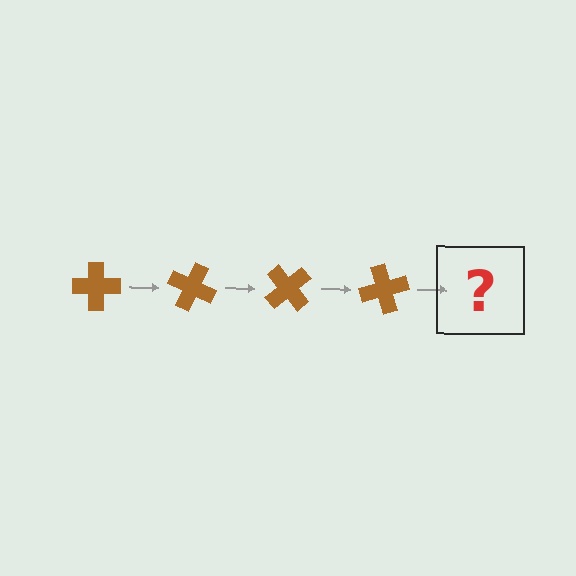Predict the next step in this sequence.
The next step is a brown cross rotated 100 degrees.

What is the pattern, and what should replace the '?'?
The pattern is that the cross rotates 25 degrees each step. The '?' should be a brown cross rotated 100 degrees.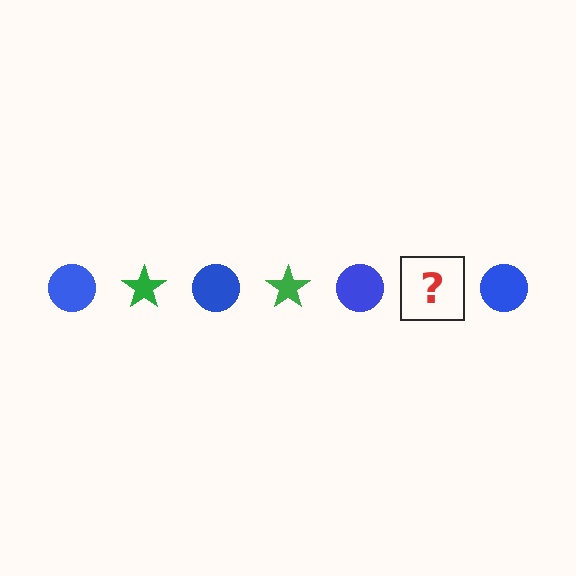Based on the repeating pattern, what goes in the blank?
The blank should be a green star.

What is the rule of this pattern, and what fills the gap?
The rule is that the pattern alternates between blue circle and green star. The gap should be filled with a green star.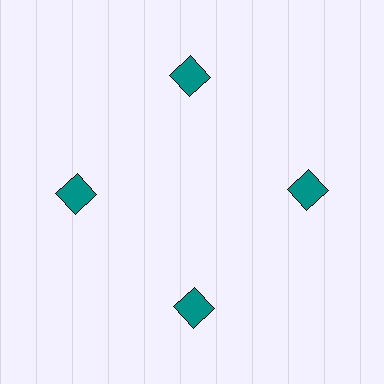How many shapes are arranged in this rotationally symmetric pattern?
There are 4 shapes, arranged in 4 groups of 1.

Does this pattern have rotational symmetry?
Yes, this pattern has 4-fold rotational symmetry. It looks the same after rotating 90 degrees around the center.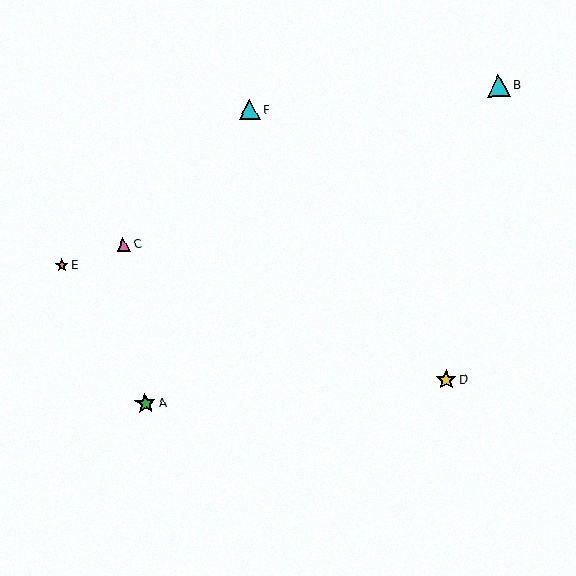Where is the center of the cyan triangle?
The center of the cyan triangle is at (250, 110).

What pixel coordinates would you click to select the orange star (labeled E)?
Click at (62, 265) to select the orange star E.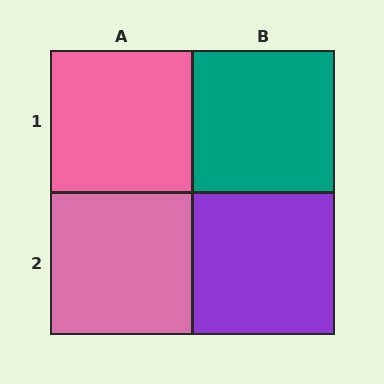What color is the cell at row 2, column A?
Pink.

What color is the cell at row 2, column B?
Purple.